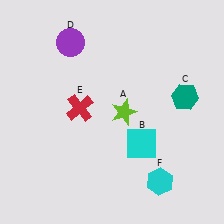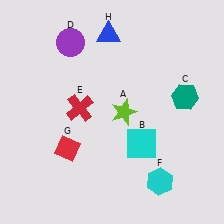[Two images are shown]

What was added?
A red diamond (G), a blue triangle (H) were added in Image 2.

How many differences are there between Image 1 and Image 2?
There are 2 differences between the two images.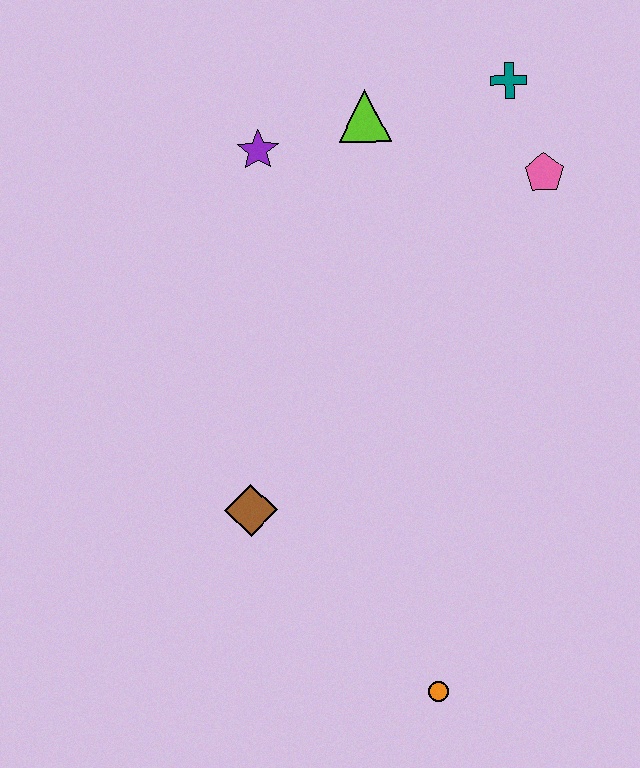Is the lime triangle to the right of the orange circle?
No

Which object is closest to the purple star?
The lime triangle is closest to the purple star.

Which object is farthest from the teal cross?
The orange circle is farthest from the teal cross.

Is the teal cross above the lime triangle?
Yes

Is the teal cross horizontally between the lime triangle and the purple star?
No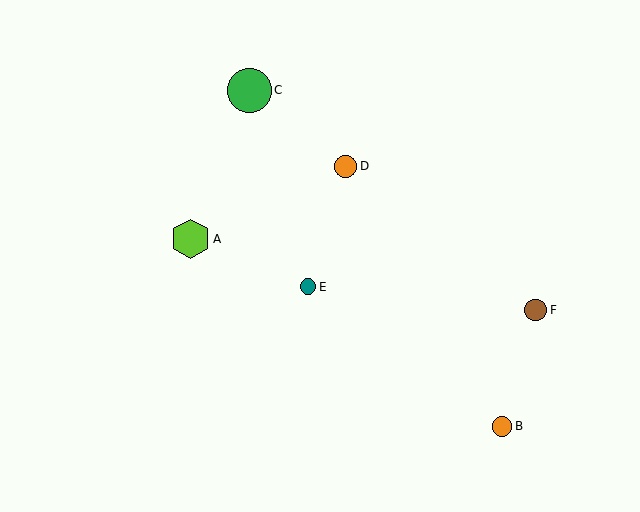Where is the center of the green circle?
The center of the green circle is at (249, 90).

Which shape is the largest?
The green circle (labeled C) is the largest.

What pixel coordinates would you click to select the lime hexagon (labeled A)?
Click at (190, 239) to select the lime hexagon A.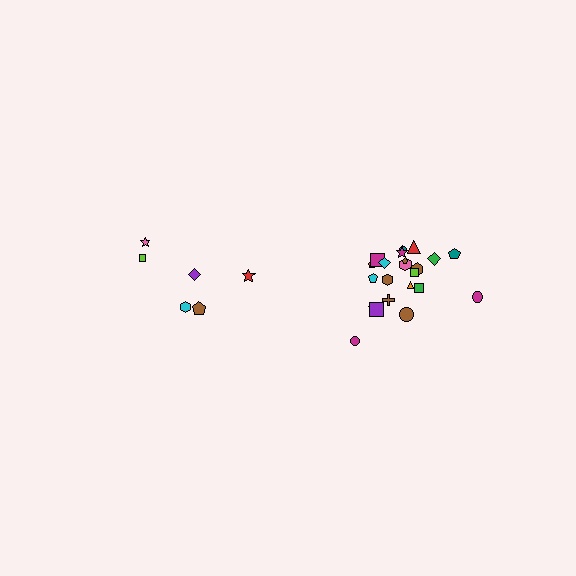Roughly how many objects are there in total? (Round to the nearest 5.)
Roughly 30 objects in total.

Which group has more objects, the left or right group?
The right group.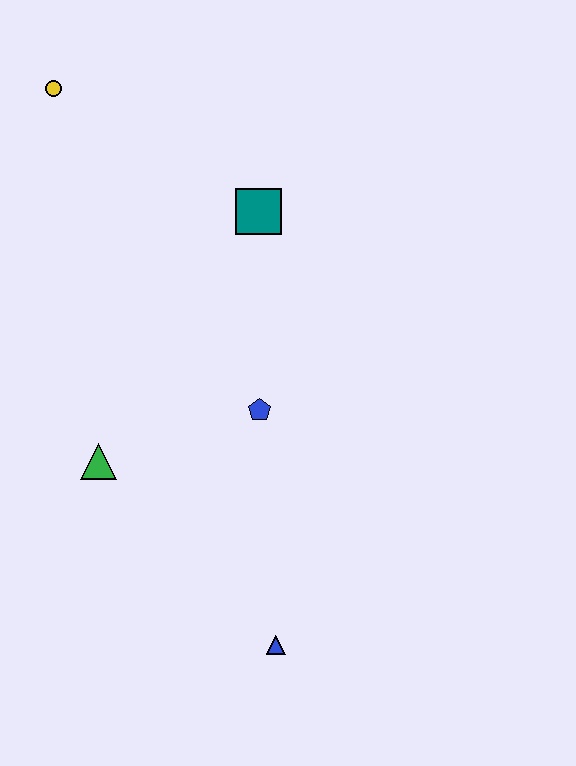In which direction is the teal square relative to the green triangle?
The teal square is above the green triangle.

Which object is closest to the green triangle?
The blue pentagon is closest to the green triangle.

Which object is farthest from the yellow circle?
The blue triangle is farthest from the yellow circle.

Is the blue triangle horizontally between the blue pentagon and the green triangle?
No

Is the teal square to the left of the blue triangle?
Yes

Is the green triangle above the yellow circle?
No